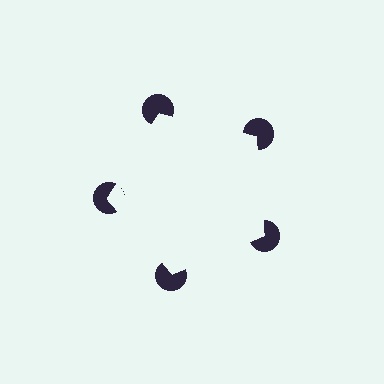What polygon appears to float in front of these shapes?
An illusory pentagon — its edges are inferred from the aligned wedge cuts in the pac-man discs, not physically drawn.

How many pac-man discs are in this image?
There are 5 — one at each vertex of the illusory pentagon.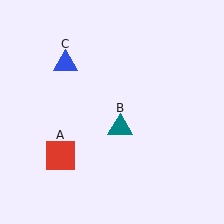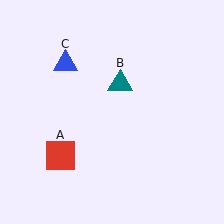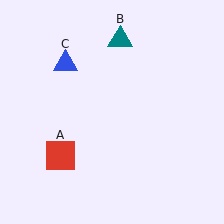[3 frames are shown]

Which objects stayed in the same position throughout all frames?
Red square (object A) and blue triangle (object C) remained stationary.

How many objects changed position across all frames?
1 object changed position: teal triangle (object B).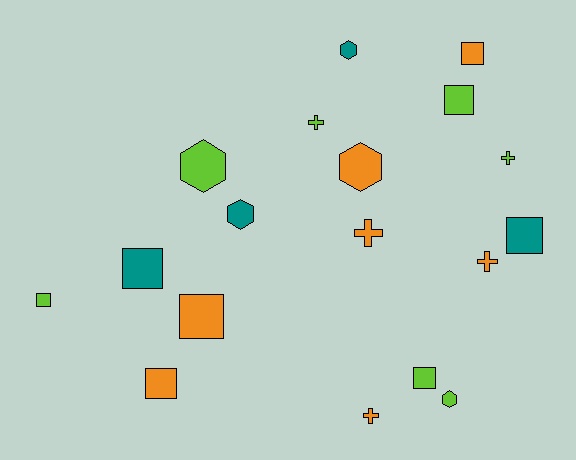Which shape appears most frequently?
Square, with 8 objects.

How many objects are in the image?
There are 18 objects.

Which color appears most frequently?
Orange, with 7 objects.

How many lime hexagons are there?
There are 2 lime hexagons.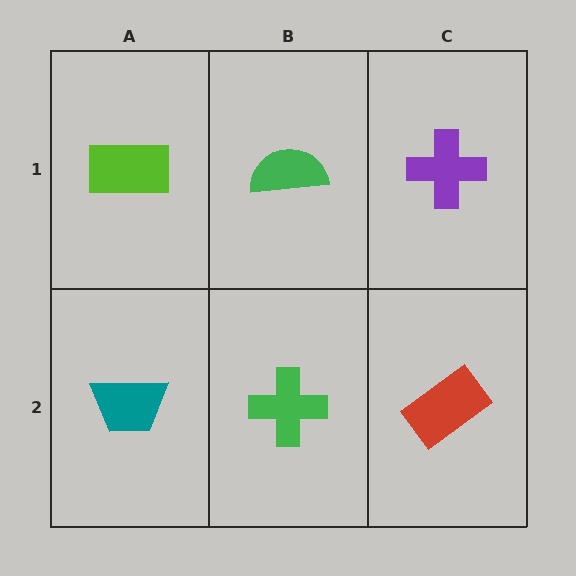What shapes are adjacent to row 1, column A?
A teal trapezoid (row 2, column A), a green semicircle (row 1, column B).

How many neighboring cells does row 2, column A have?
2.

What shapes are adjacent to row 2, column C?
A purple cross (row 1, column C), a green cross (row 2, column B).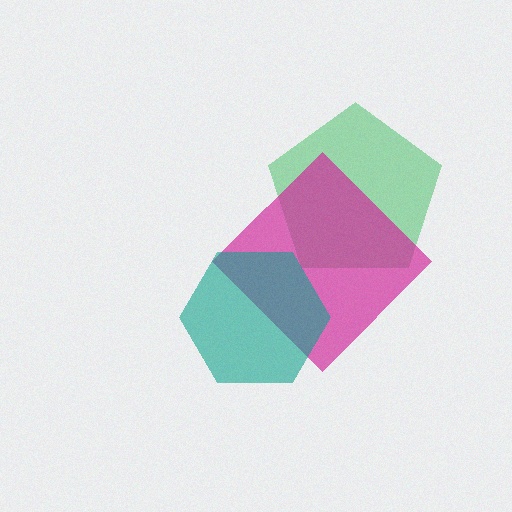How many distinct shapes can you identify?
There are 3 distinct shapes: a green pentagon, a magenta diamond, a teal hexagon.